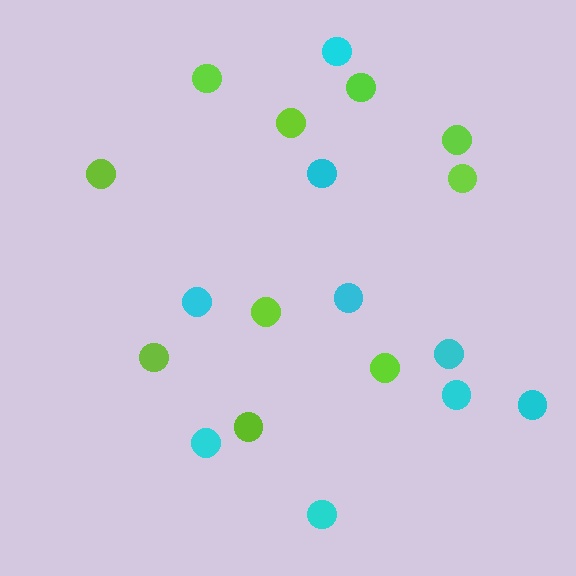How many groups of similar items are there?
There are 2 groups: one group of lime circles (10) and one group of cyan circles (9).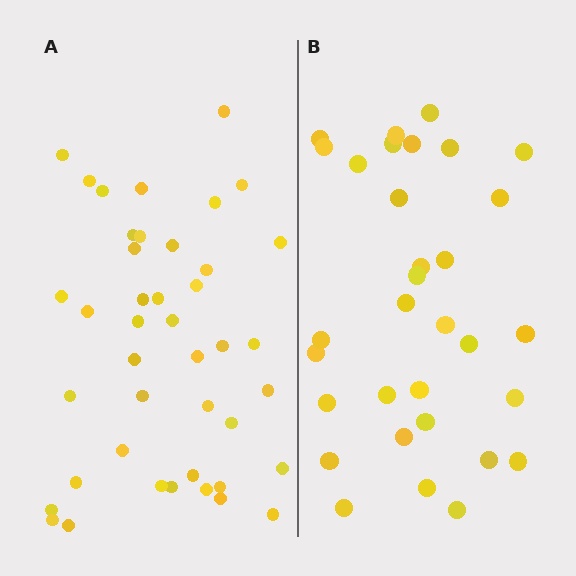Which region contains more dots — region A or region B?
Region A (the left region) has more dots.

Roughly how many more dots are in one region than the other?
Region A has roughly 10 or so more dots than region B.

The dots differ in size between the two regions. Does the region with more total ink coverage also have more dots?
No. Region B has more total ink coverage because its dots are larger, but region A actually contains more individual dots. Total area can be misleading — the number of items is what matters here.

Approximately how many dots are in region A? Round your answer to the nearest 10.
About 40 dots. (The exact count is 42, which rounds to 40.)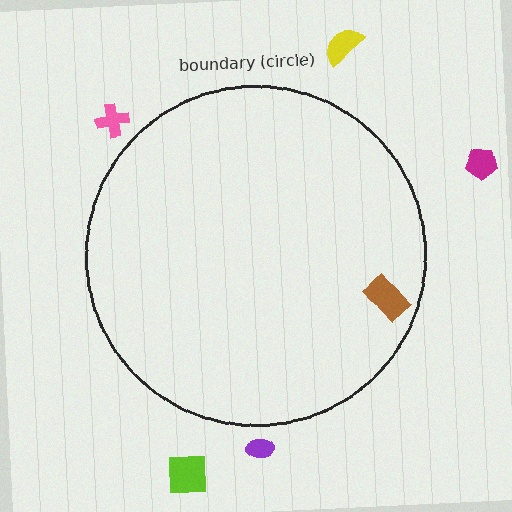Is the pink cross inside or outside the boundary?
Outside.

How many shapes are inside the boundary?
1 inside, 5 outside.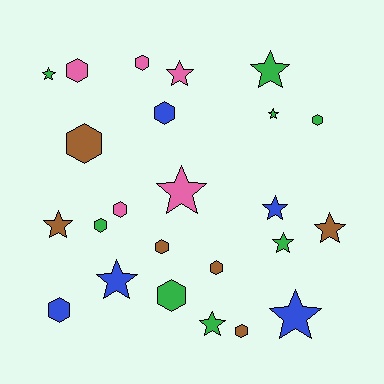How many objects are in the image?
There are 24 objects.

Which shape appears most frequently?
Hexagon, with 12 objects.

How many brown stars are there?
There are 2 brown stars.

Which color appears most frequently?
Green, with 8 objects.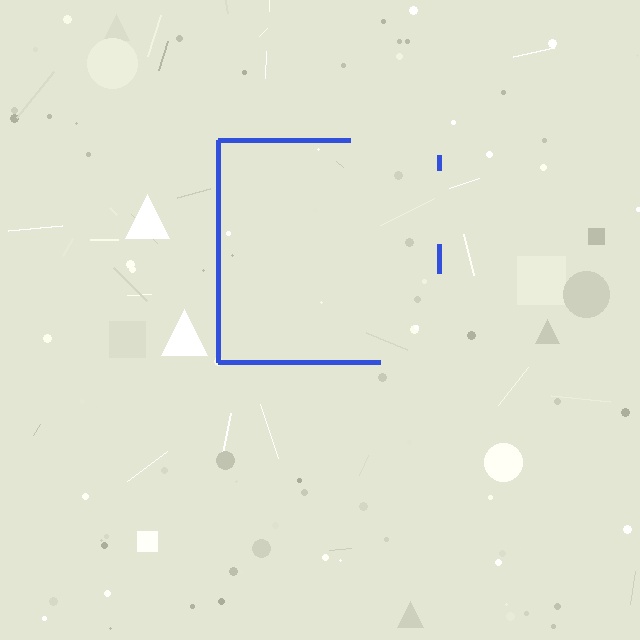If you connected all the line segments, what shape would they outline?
They would outline a square.